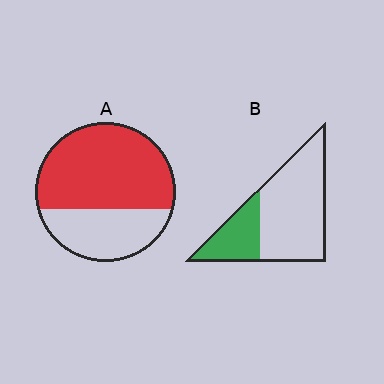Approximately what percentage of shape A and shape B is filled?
A is approximately 65% and B is approximately 30%.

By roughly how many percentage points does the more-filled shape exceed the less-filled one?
By roughly 35 percentage points (A over B).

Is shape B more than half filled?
No.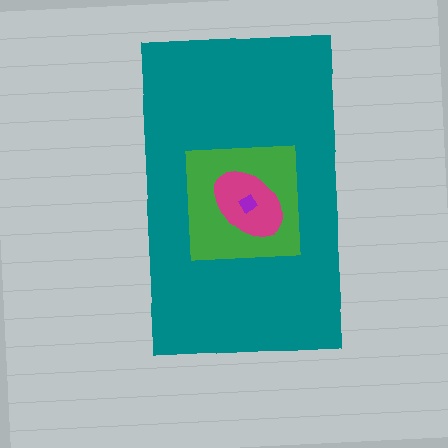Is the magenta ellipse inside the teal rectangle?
Yes.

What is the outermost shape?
The teal rectangle.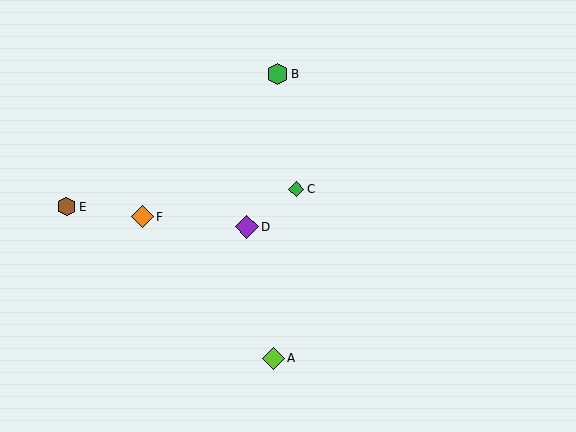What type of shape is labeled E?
Shape E is a brown hexagon.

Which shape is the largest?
The purple diamond (labeled D) is the largest.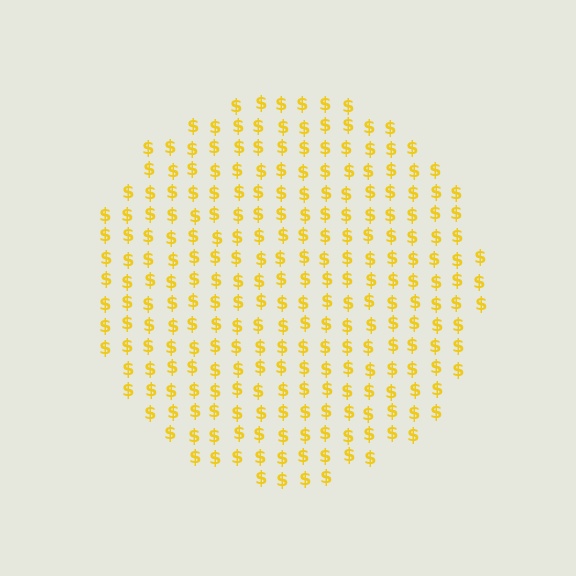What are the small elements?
The small elements are dollar signs.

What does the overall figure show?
The overall figure shows a circle.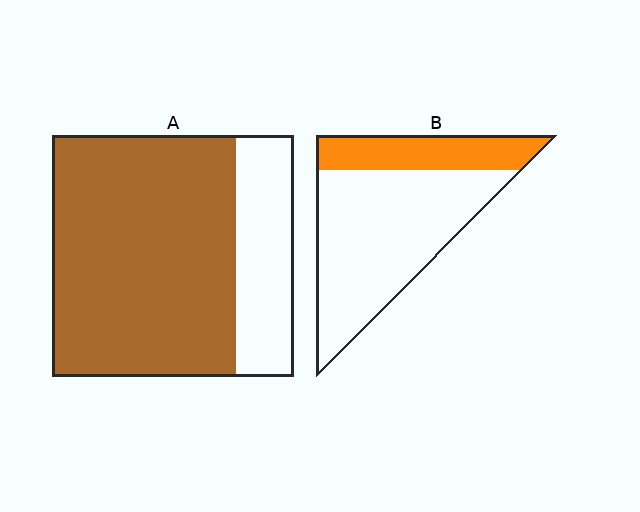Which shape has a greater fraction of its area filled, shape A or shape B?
Shape A.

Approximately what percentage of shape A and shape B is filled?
A is approximately 75% and B is approximately 25%.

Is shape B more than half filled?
No.